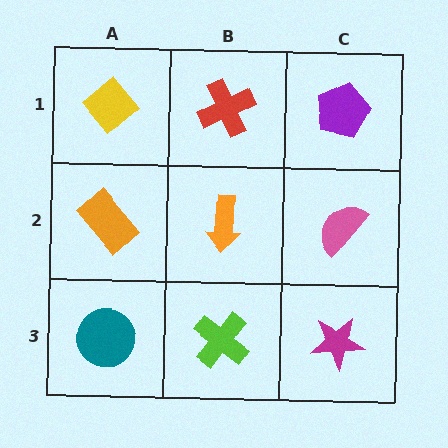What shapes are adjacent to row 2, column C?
A purple pentagon (row 1, column C), a magenta star (row 3, column C), an orange arrow (row 2, column B).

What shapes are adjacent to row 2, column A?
A yellow diamond (row 1, column A), a teal circle (row 3, column A), an orange arrow (row 2, column B).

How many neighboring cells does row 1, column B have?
3.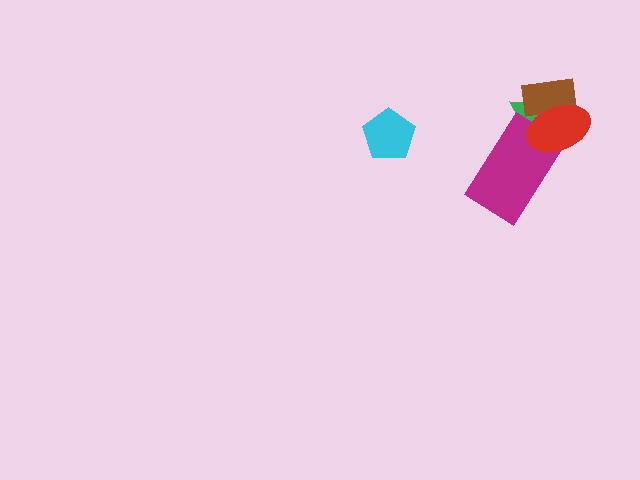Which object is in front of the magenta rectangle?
The red ellipse is in front of the magenta rectangle.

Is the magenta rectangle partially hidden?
Yes, it is partially covered by another shape.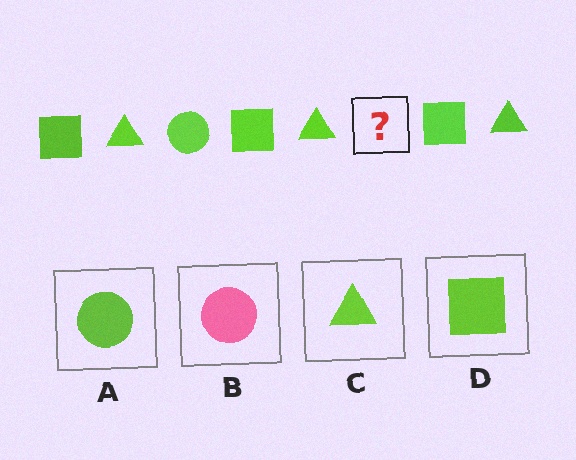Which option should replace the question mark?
Option A.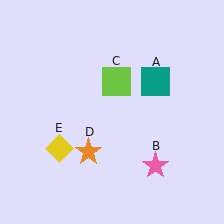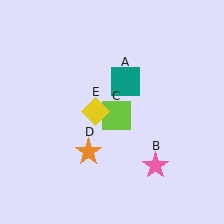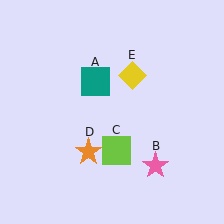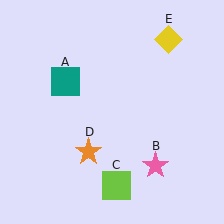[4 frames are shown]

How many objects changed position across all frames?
3 objects changed position: teal square (object A), lime square (object C), yellow diamond (object E).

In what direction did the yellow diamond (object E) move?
The yellow diamond (object E) moved up and to the right.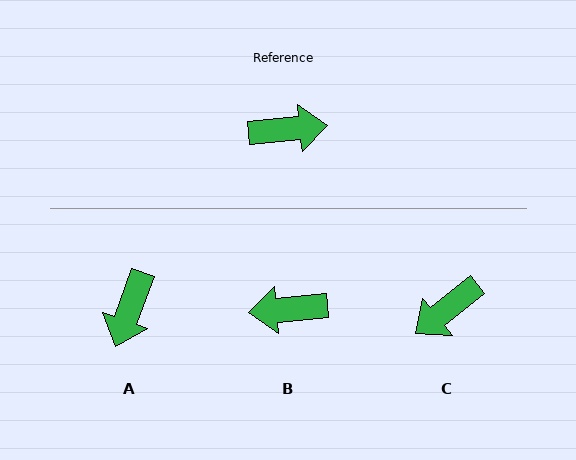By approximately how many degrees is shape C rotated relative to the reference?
Approximately 147 degrees clockwise.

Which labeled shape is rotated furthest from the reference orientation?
B, about 180 degrees away.